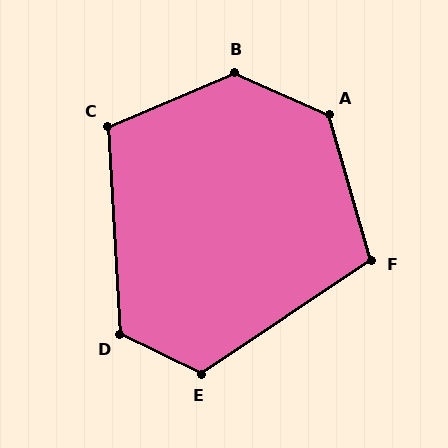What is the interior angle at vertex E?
Approximately 120 degrees (obtuse).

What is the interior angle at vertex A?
Approximately 130 degrees (obtuse).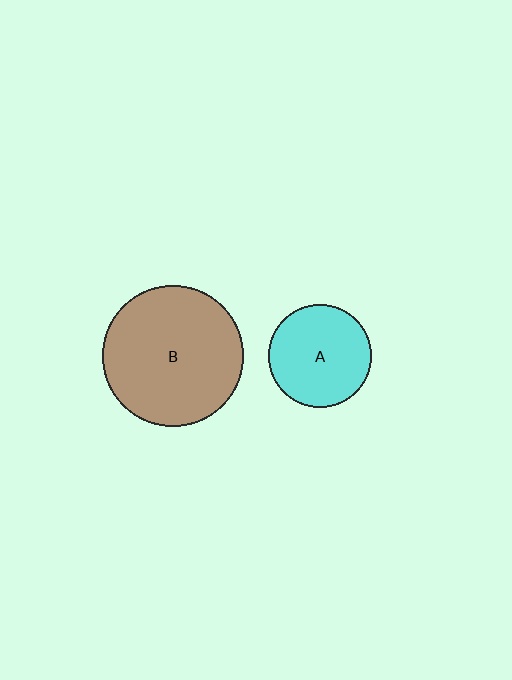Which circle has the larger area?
Circle B (brown).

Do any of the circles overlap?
No, none of the circles overlap.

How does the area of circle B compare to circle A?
Approximately 1.9 times.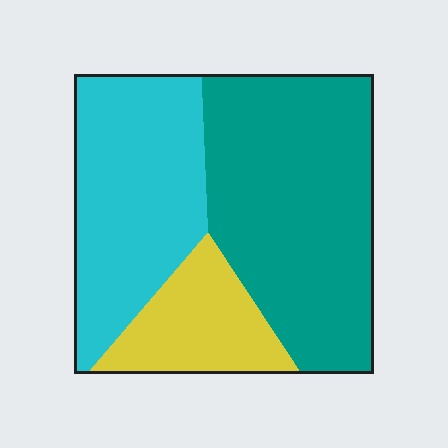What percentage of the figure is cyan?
Cyan takes up about one third (1/3) of the figure.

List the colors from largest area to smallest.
From largest to smallest: teal, cyan, yellow.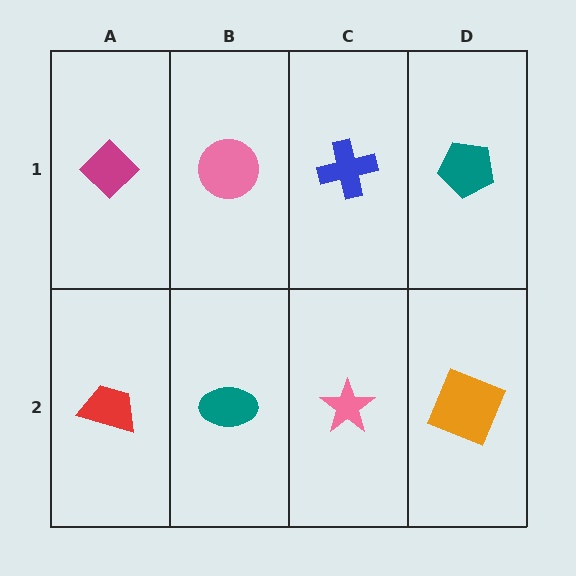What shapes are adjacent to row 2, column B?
A pink circle (row 1, column B), a red trapezoid (row 2, column A), a pink star (row 2, column C).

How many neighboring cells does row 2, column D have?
2.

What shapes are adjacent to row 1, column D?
An orange square (row 2, column D), a blue cross (row 1, column C).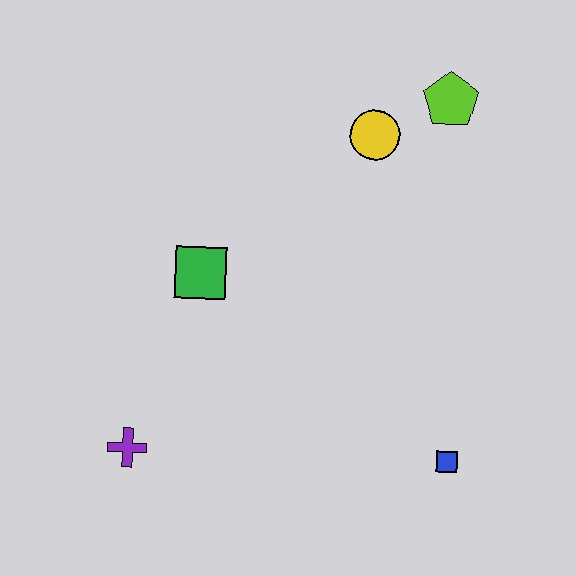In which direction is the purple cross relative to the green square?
The purple cross is below the green square.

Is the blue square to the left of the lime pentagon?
No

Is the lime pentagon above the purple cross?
Yes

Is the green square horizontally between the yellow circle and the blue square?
No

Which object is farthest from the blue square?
The lime pentagon is farthest from the blue square.